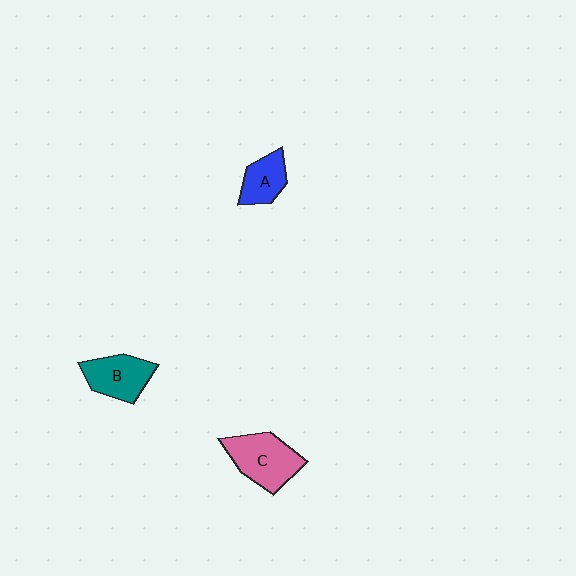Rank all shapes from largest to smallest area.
From largest to smallest: C (pink), B (teal), A (blue).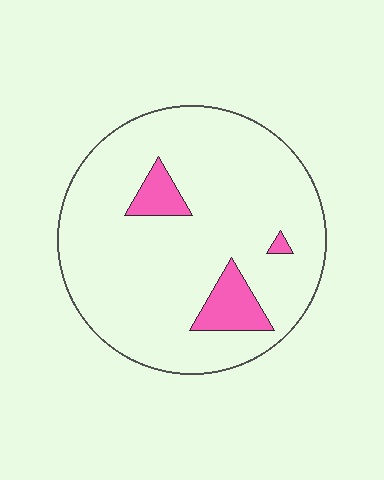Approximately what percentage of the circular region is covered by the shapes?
Approximately 10%.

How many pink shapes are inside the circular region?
3.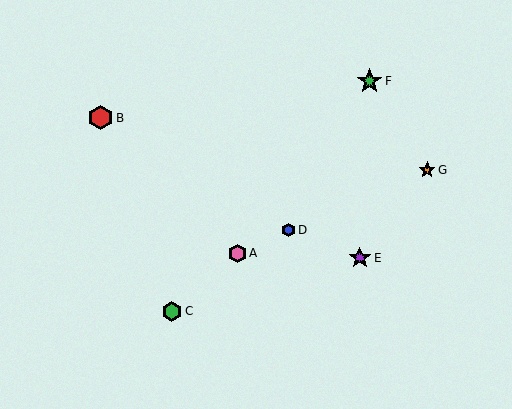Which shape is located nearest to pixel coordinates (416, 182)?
The orange star (labeled G) at (427, 170) is nearest to that location.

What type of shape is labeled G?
Shape G is an orange star.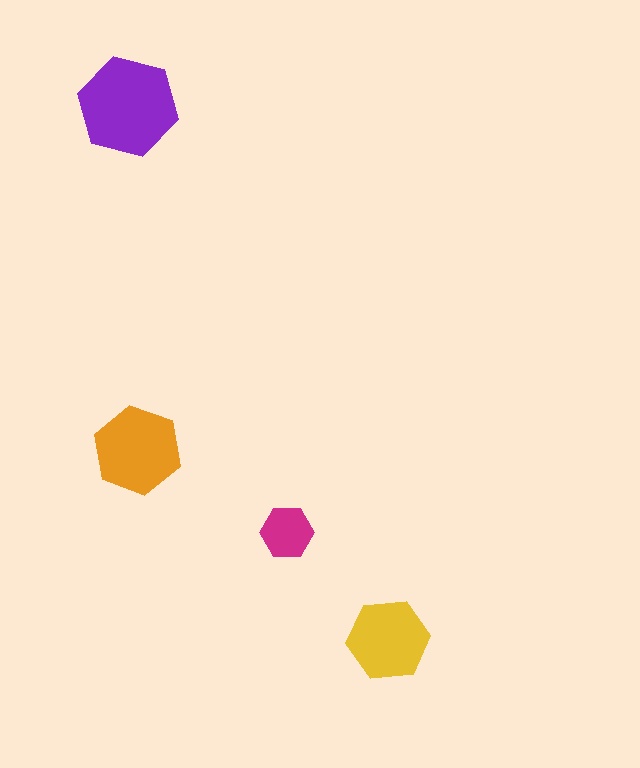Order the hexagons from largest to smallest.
the purple one, the orange one, the yellow one, the magenta one.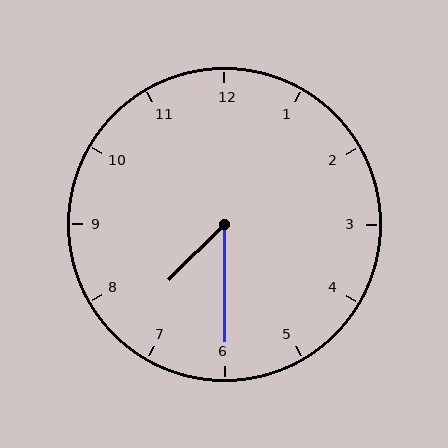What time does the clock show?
7:30.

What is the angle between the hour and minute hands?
Approximately 45 degrees.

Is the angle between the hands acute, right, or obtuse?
It is acute.